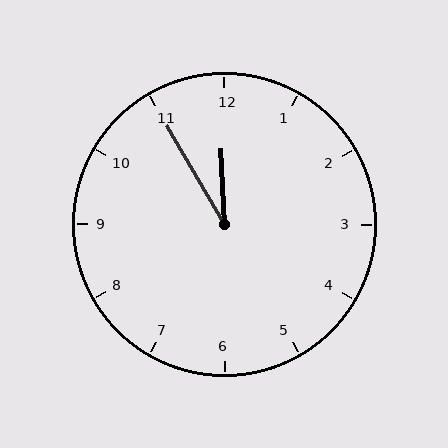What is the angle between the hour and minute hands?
Approximately 28 degrees.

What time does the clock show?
11:55.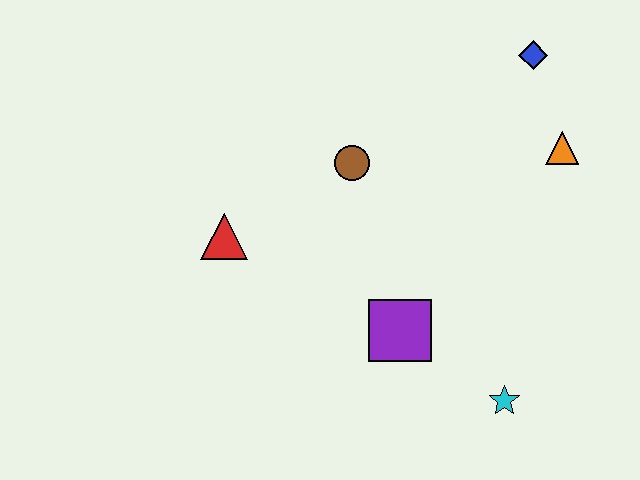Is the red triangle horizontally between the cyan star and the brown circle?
No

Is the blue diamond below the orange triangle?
No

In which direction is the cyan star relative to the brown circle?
The cyan star is below the brown circle.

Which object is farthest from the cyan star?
The blue diamond is farthest from the cyan star.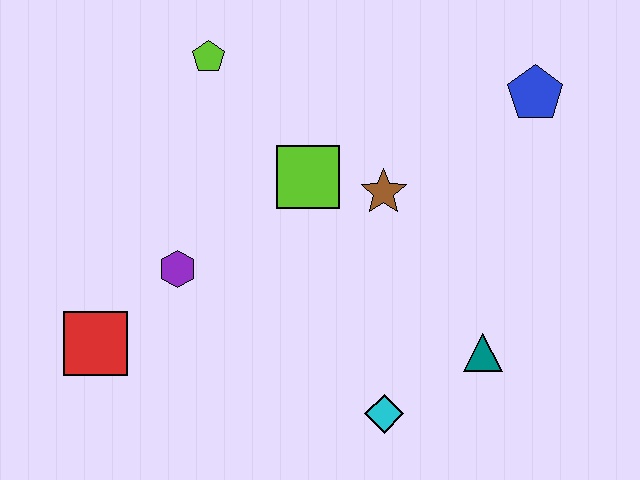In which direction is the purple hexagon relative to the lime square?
The purple hexagon is to the left of the lime square.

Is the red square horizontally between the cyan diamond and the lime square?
No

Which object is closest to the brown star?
The lime square is closest to the brown star.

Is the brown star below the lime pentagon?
Yes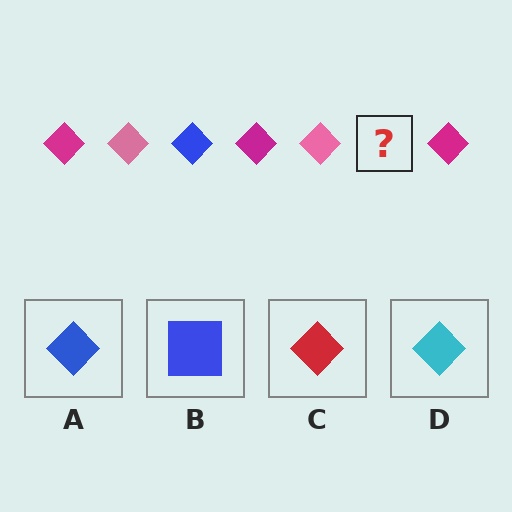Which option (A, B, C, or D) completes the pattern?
A.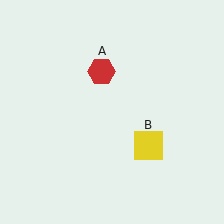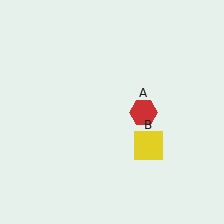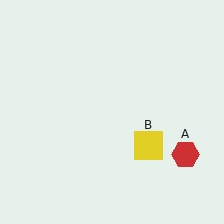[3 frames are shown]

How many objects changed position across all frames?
1 object changed position: red hexagon (object A).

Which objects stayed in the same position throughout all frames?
Yellow square (object B) remained stationary.